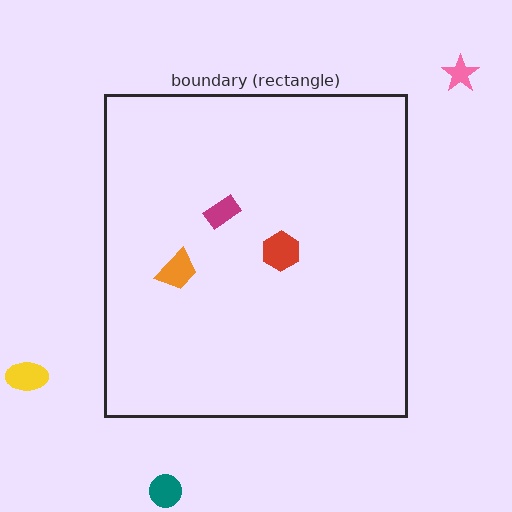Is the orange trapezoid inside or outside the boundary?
Inside.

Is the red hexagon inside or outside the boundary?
Inside.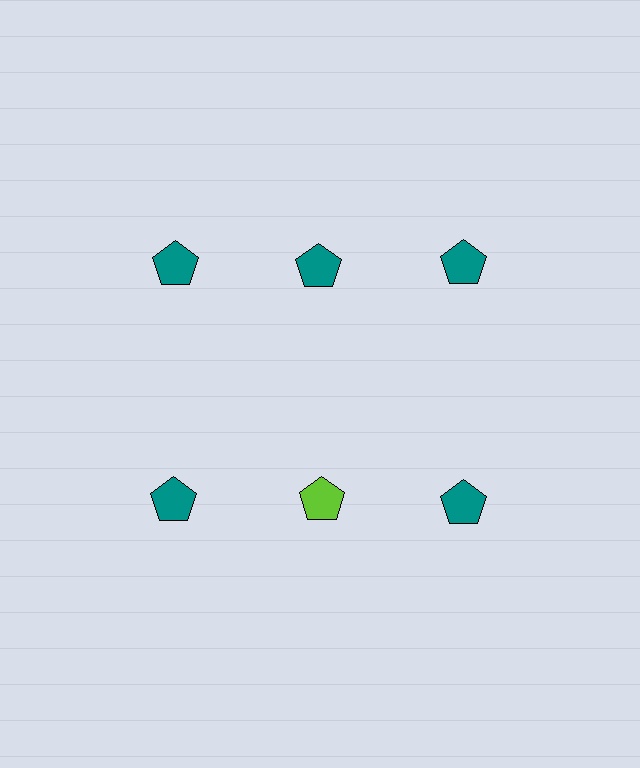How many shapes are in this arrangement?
There are 6 shapes arranged in a grid pattern.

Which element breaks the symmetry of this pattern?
The lime pentagon in the second row, second from left column breaks the symmetry. All other shapes are teal pentagons.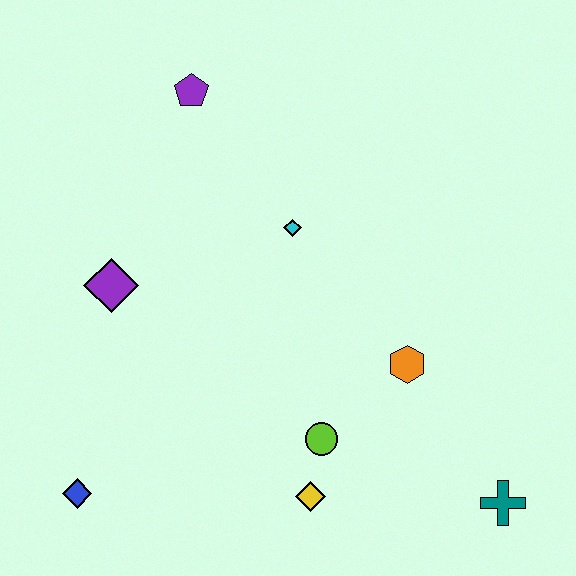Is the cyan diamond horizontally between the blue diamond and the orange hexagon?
Yes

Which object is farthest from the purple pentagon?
The teal cross is farthest from the purple pentagon.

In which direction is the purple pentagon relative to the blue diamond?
The purple pentagon is above the blue diamond.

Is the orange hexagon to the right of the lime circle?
Yes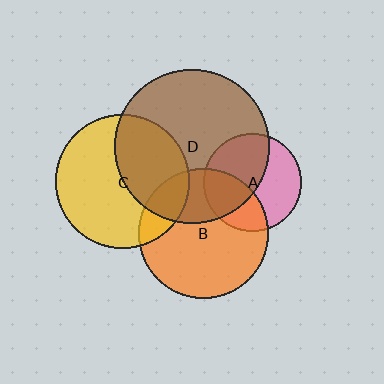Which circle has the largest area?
Circle D (brown).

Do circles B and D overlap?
Yes.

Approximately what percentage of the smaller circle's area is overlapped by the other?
Approximately 30%.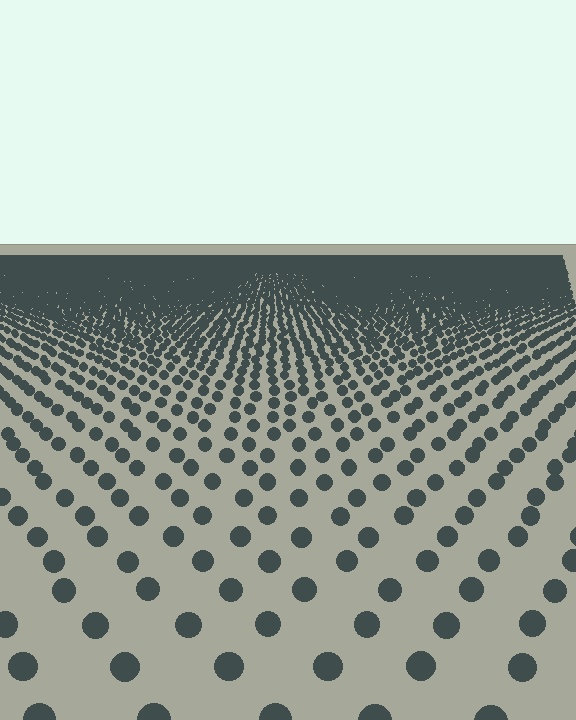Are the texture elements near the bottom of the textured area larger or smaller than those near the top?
Larger. Near the bottom, elements are closer to the viewer and appear at a bigger on-screen size.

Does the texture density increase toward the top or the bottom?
Density increases toward the top.